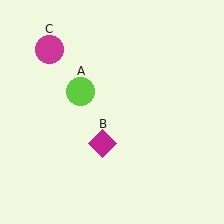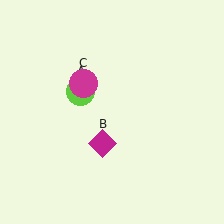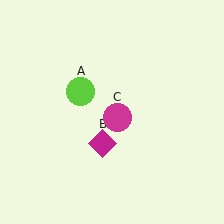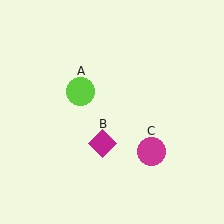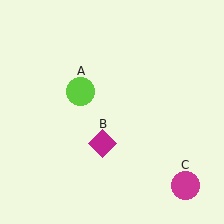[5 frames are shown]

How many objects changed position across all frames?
1 object changed position: magenta circle (object C).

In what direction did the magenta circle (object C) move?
The magenta circle (object C) moved down and to the right.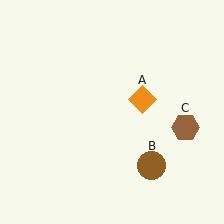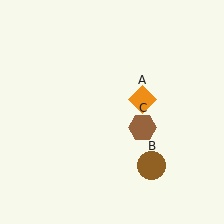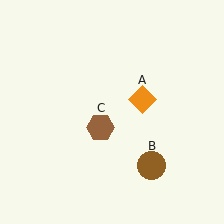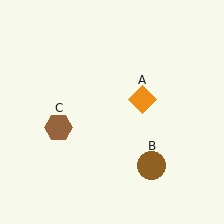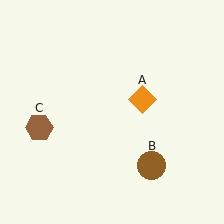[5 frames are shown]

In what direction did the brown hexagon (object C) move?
The brown hexagon (object C) moved left.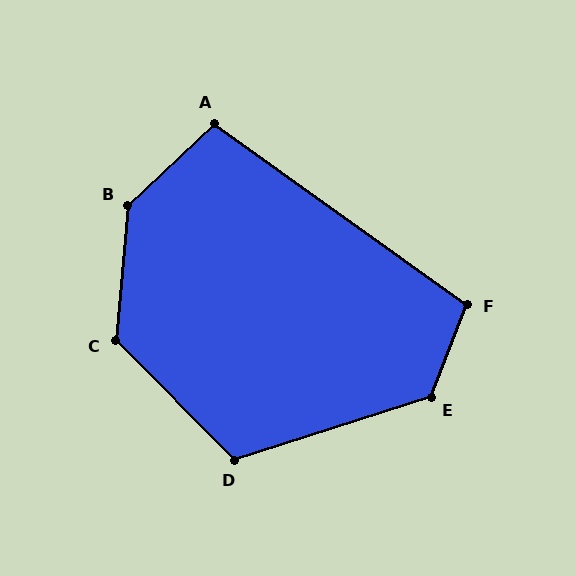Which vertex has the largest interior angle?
B, at approximately 139 degrees.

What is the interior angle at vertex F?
Approximately 104 degrees (obtuse).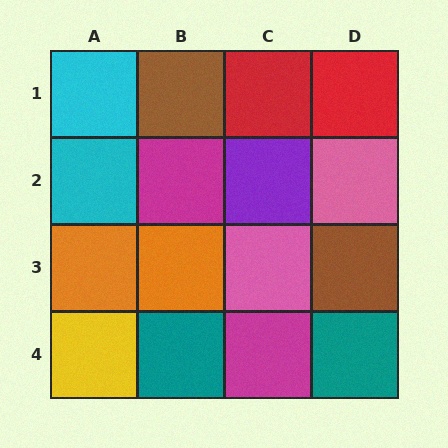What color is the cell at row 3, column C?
Pink.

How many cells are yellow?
1 cell is yellow.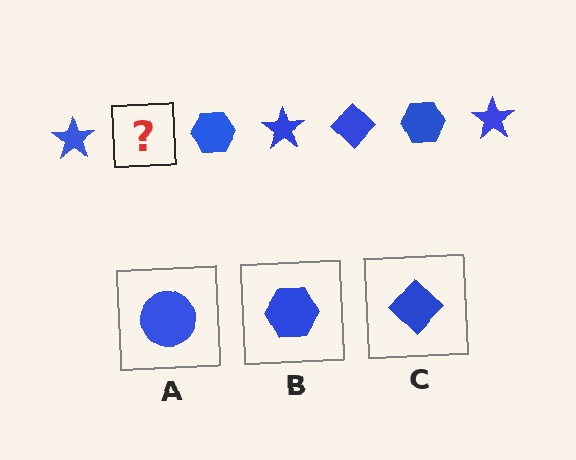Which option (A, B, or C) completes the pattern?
C.